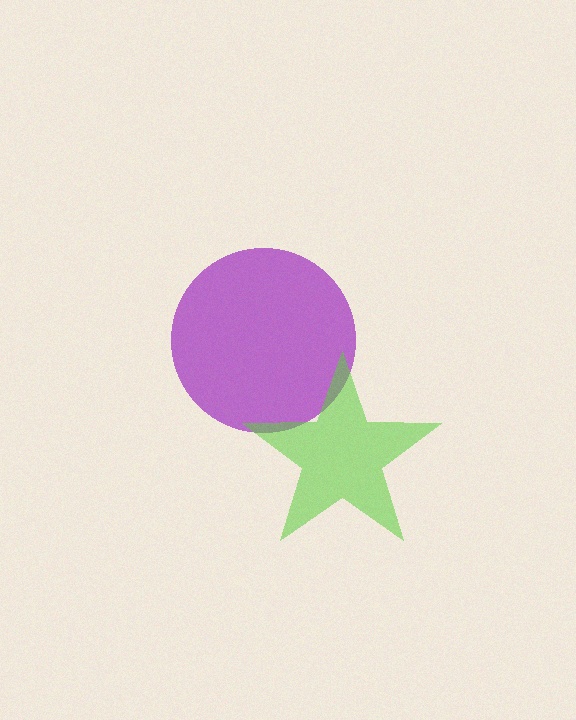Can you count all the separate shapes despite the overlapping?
Yes, there are 2 separate shapes.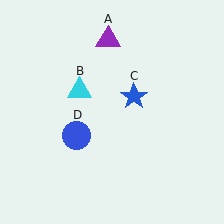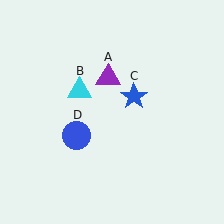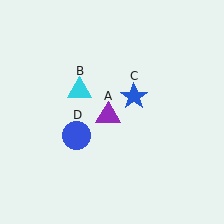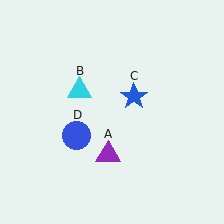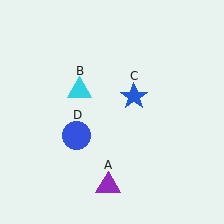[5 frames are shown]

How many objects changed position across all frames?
1 object changed position: purple triangle (object A).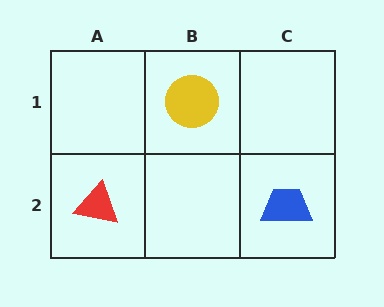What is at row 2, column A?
A red triangle.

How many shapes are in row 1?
1 shape.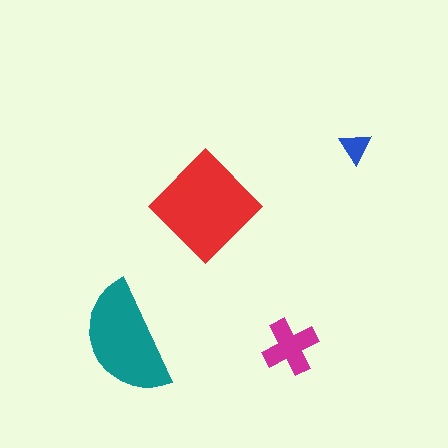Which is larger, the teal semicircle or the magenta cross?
The teal semicircle.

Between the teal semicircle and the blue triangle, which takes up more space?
The teal semicircle.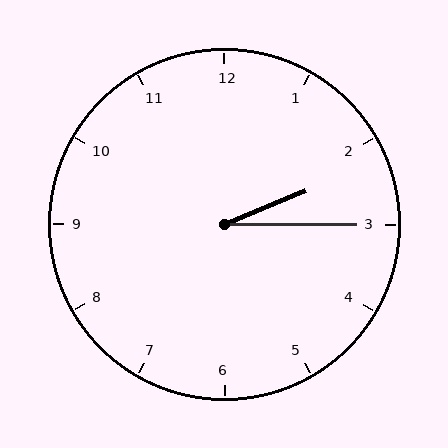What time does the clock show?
2:15.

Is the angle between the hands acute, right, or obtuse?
It is acute.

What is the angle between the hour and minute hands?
Approximately 22 degrees.